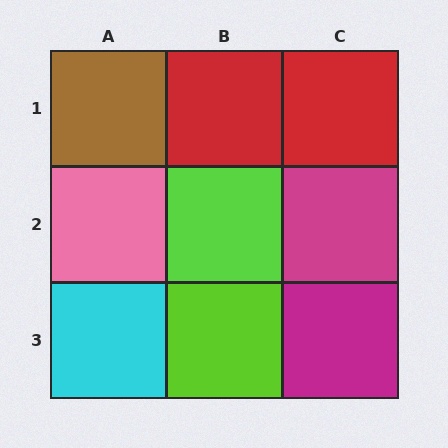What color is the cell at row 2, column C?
Magenta.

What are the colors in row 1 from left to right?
Brown, red, red.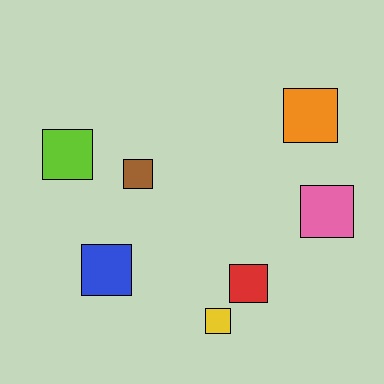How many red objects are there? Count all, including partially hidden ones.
There is 1 red object.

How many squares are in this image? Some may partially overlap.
There are 7 squares.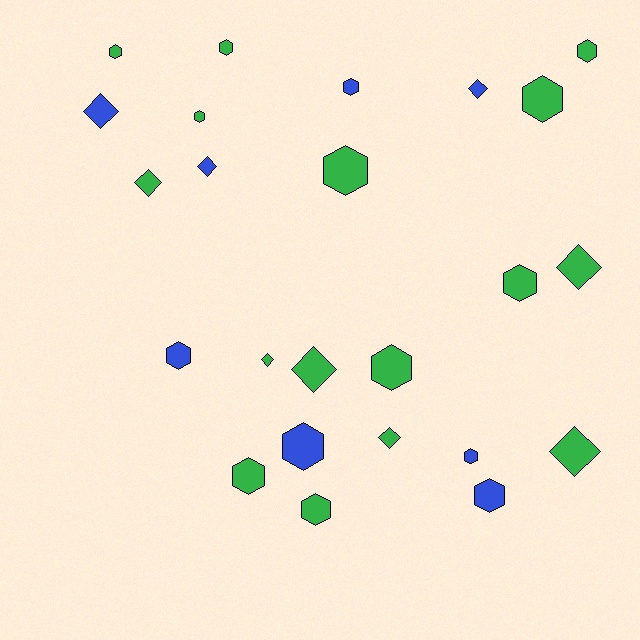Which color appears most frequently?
Green, with 16 objects.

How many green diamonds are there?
There are 6 green diamonds.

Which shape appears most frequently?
Hexagon, with 15 objects.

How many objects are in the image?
There are 24 objects.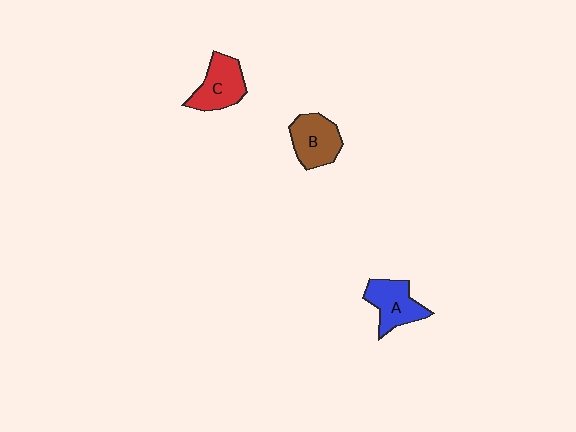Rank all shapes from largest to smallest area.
From largest to smallest: B (brown), C (red), A (blue).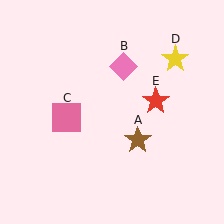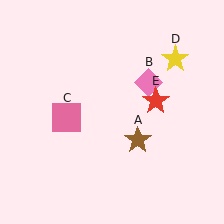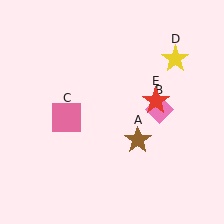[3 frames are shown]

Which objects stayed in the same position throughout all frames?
Brown star (object A) and pink square (object C) and yellow star (object D) and red star (object E) remained stationary.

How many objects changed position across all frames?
1 object changed position: pink diamond (object B).